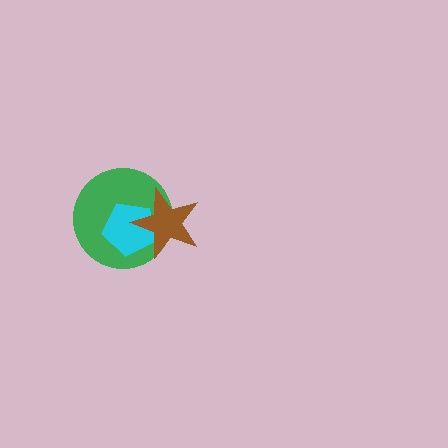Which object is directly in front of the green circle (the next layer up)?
The cyan pentagon is directly in front of the green circle.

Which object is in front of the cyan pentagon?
The brown star is in front of the cyan pentagon.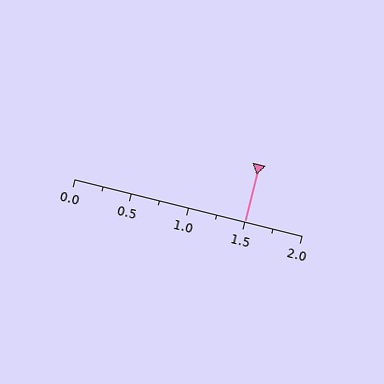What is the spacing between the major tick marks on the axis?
The major ticks are spaced 0.5 apart.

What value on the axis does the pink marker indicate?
The marker indicates approximately 1.5.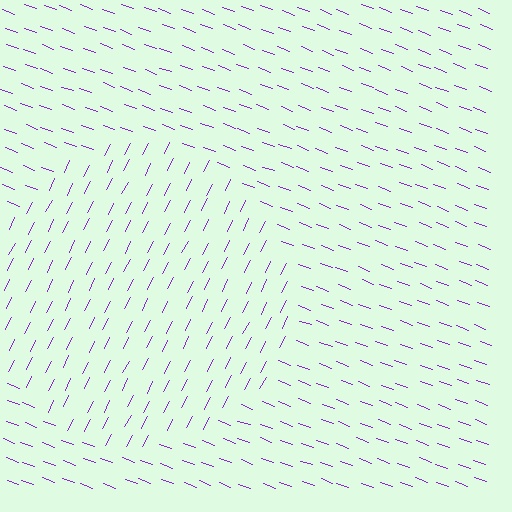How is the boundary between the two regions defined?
The boundary is defined purely by a change in line orientation (approximately 84 degrees difference). All lines are the same color and thickness.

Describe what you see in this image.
The image is filled with small purple line segments. A circle region in the image has lines oriented differently from the surrounding lines, creating a visible texture boundary.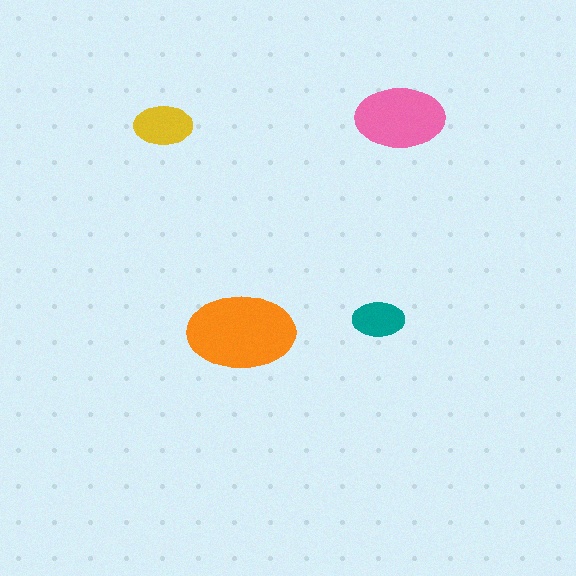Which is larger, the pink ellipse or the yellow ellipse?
The pink one.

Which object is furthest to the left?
The yellow ellipse is leftmost.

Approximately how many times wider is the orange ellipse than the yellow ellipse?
About 2 times wider.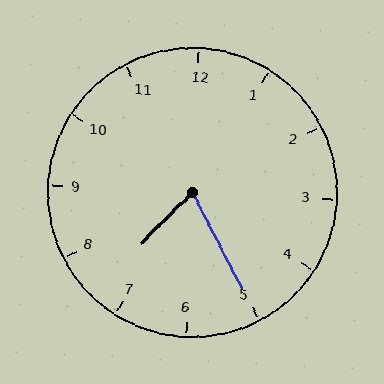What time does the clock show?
7:25.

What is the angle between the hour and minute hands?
Approximately 72 degrees.